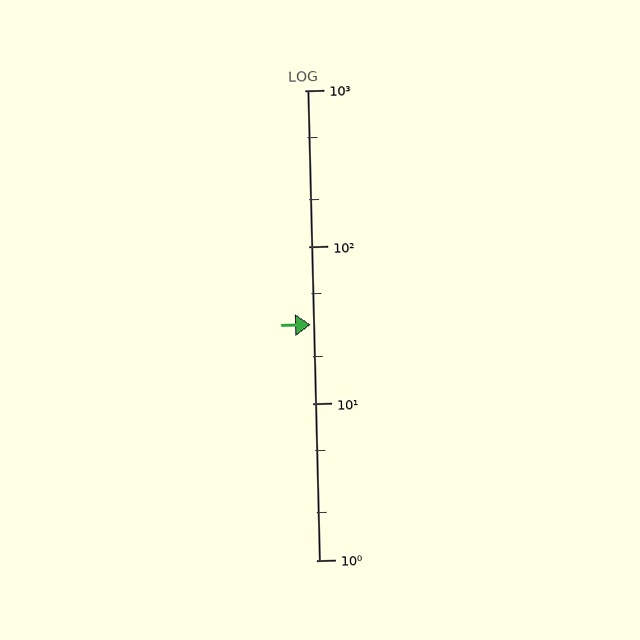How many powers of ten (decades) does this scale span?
The scale spans 3 decades, from 1 to 1000.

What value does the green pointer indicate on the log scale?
The pointer indicates approximately 32.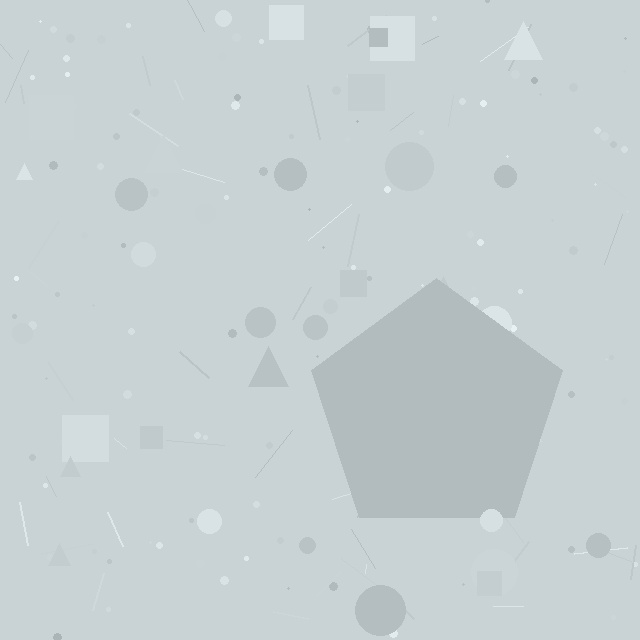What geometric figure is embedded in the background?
A pentagon is embedded in the background.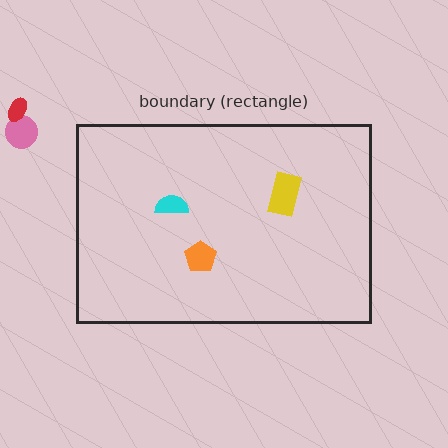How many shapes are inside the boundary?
3 inside, 2 outside.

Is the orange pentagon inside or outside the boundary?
Inside.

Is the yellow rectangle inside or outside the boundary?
Inside.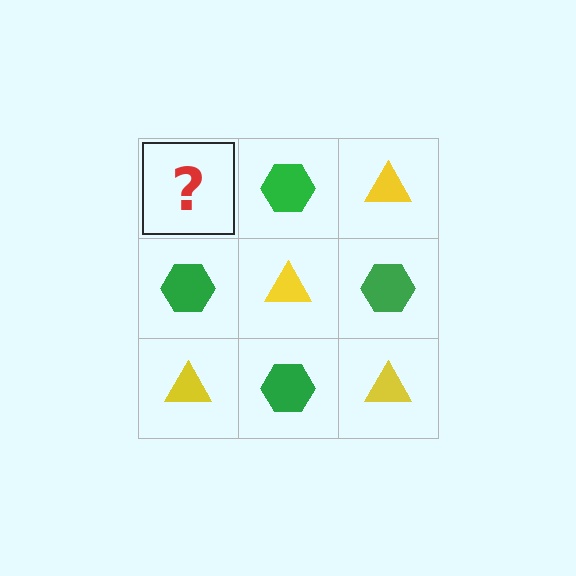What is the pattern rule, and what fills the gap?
The rule is that it alternates yellow triangle and green hexagon in a checkerboard pattern. The gap should be filled with a yellow triangle.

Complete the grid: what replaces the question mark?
The question mark should be replaced with a yellow triangle.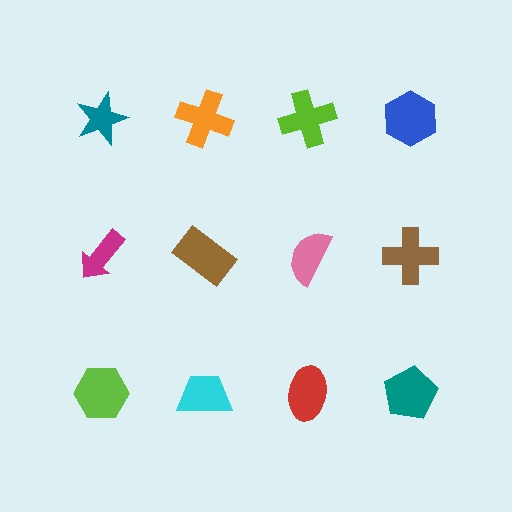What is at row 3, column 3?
A red ellipse.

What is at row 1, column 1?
A teal star.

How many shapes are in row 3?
4 shapes.